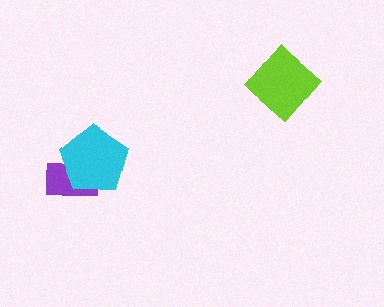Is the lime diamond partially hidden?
No, no other shape covers it.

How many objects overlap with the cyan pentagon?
1 object overlaps with the cyan pentagon.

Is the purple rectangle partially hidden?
Yes, it is partially covered by another shape.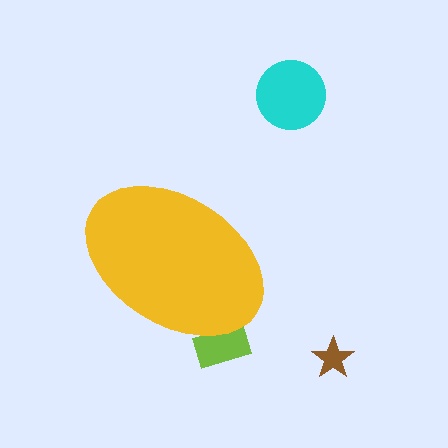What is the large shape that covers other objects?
A yellow ellipse.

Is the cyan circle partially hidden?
No, the cyan circle is fully visible.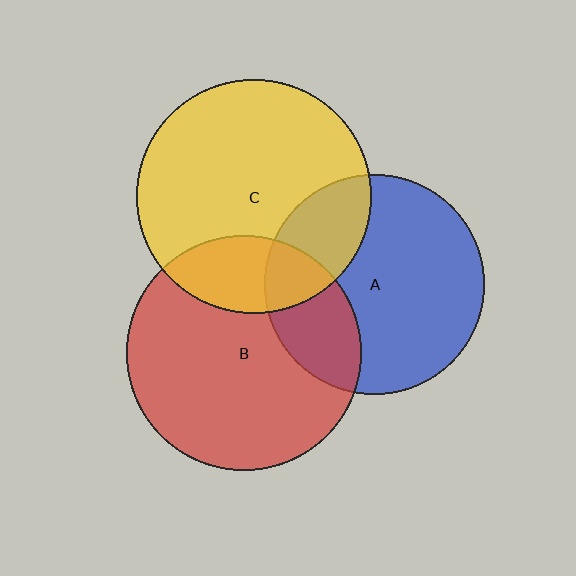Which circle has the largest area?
Circle C (yellow).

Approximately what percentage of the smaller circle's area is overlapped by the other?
Approximately 25%.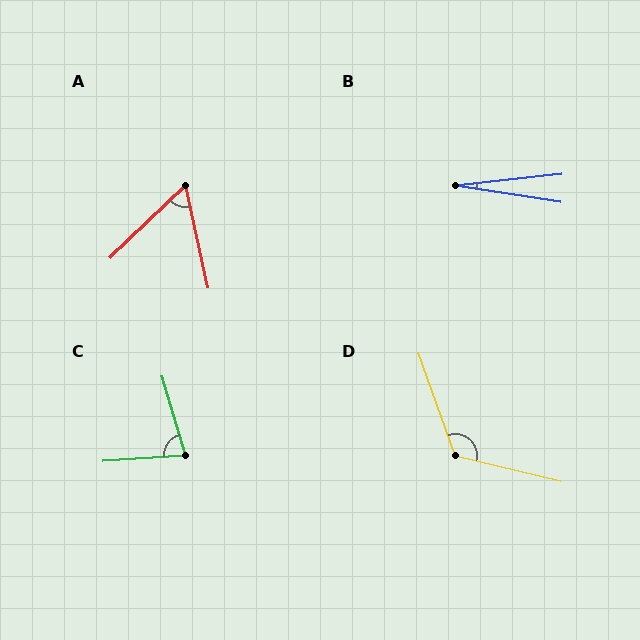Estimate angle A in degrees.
Approximately 58 degrees.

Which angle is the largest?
D, at approximately 123 degrees.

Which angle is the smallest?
B, at approximately 15 degrees.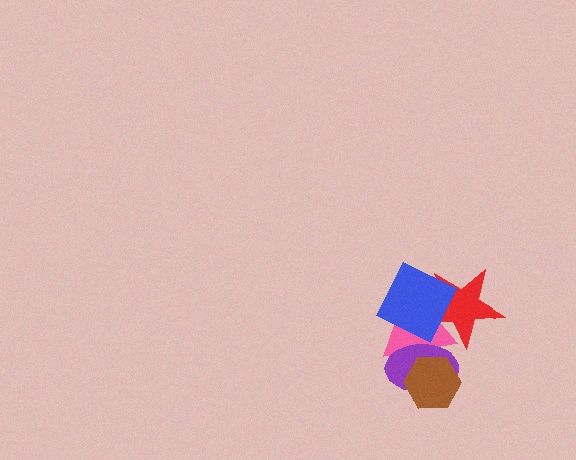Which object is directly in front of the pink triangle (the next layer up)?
The purple ellipse is directly in front of the pink triangle.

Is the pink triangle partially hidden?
Yes, it is partially covered by another shape.